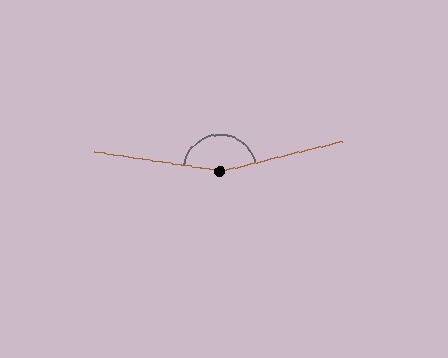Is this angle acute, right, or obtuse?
It is obtuse.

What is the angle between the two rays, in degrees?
Approximately 158 degrees.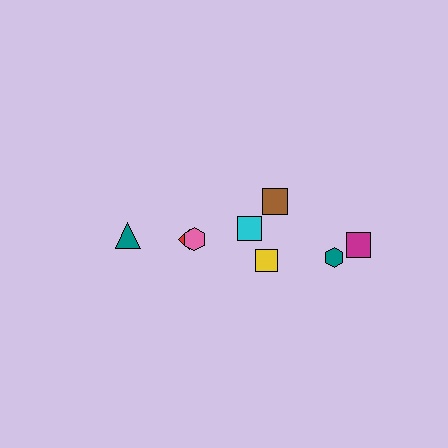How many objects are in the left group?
There are 3 objects.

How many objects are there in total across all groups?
There are 8 objects.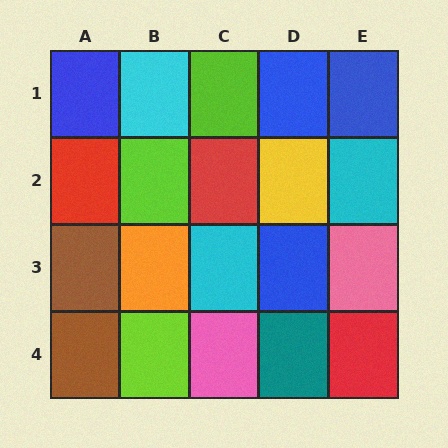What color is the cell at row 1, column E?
Blue.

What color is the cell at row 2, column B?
Lime.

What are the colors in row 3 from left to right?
Brown, orange, cyan, blue, pink.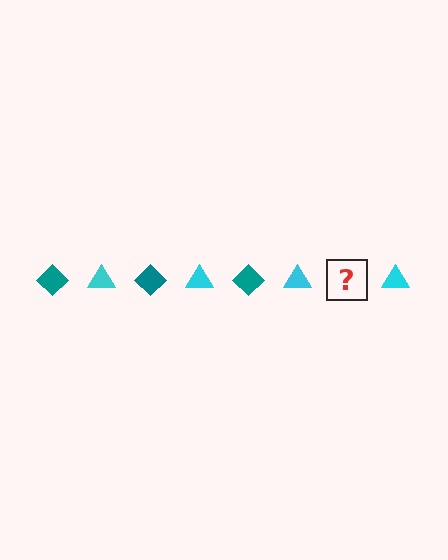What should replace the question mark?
The question mark should be replaced with a teal diamond.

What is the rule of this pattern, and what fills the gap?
The rule is that the pattern alternates between teal diamond and cyan triangle. The gap should be filled with a teal diamond.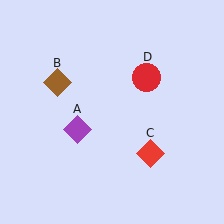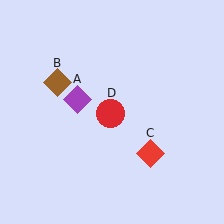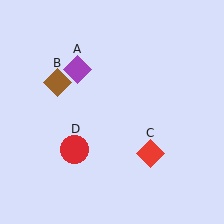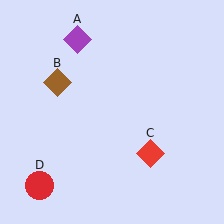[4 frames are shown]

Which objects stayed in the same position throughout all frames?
Brown diamond (object B) and red diamond (object C) remained stationary.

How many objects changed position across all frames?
2 objects changed position: purple diamond (object A), red circle (object D).